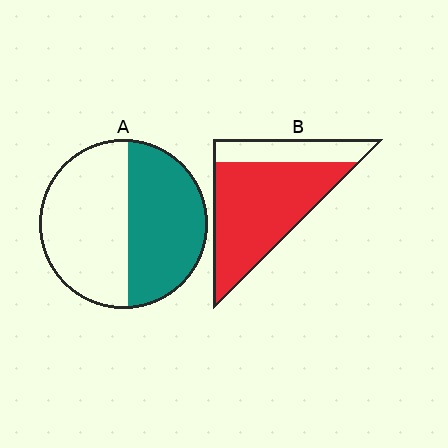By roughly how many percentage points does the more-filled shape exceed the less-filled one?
By roughly 30 percentage points (B over A).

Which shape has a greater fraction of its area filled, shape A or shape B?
Shape B.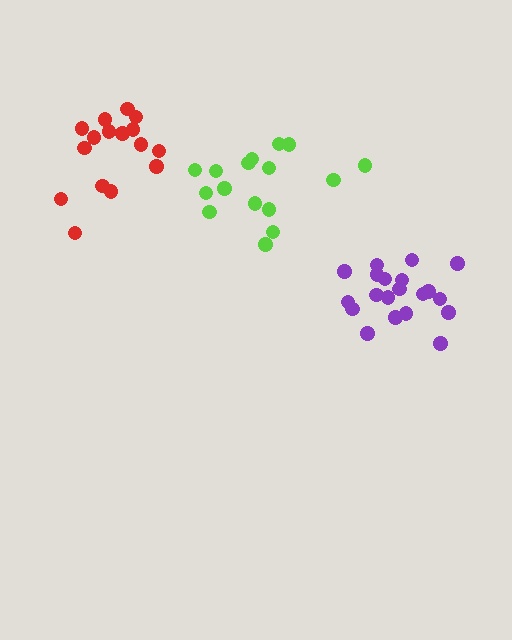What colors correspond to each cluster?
The clusters are colored: purple, red, lime.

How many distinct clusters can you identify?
There are 3 distinct clusters.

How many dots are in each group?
Group 1: 20 dots, Group 2: 16 dots, Group 3: 16 dots (52 total).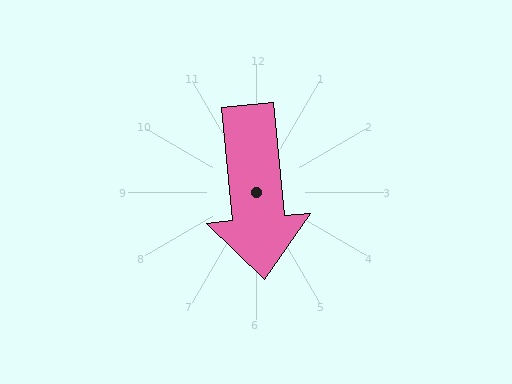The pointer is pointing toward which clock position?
Roughly 6 o'clock.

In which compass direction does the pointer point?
South.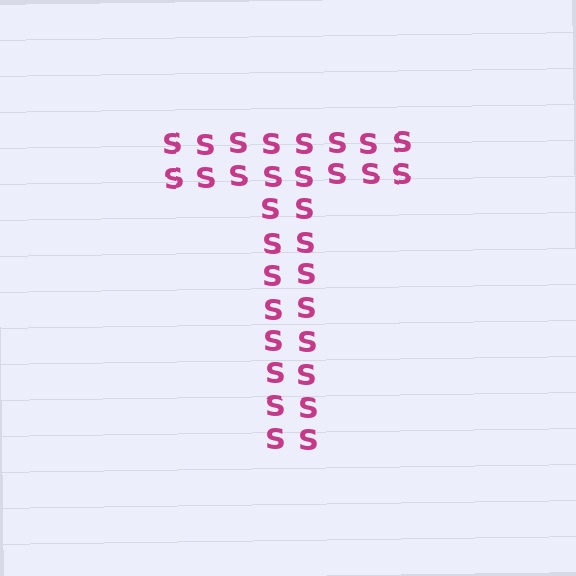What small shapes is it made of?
It is made of small letter S's.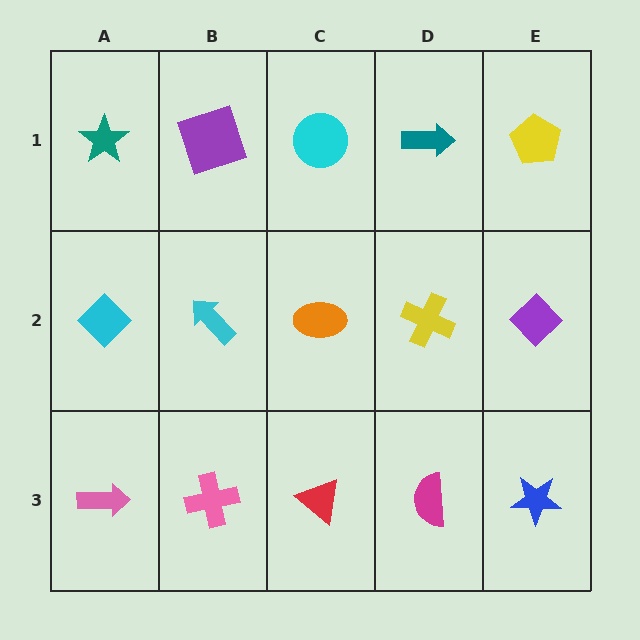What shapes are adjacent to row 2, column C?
A cyan circle (row 1, column C), a red triangle (row 3, column C), a cyan arrow (row 2, column B), a yellow cross (row 2, column D).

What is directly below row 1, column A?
A cyan diamond.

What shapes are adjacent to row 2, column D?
A teal arrow (row 1, column D), a magenta semicircle (row 3, column D), an orange ellipse (row 2, column C), a purple diamond (row 2, column E).